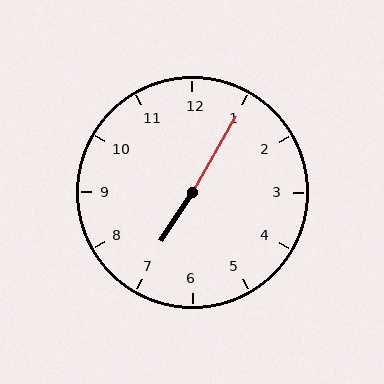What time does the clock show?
7:05.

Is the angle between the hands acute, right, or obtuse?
It is obtuse.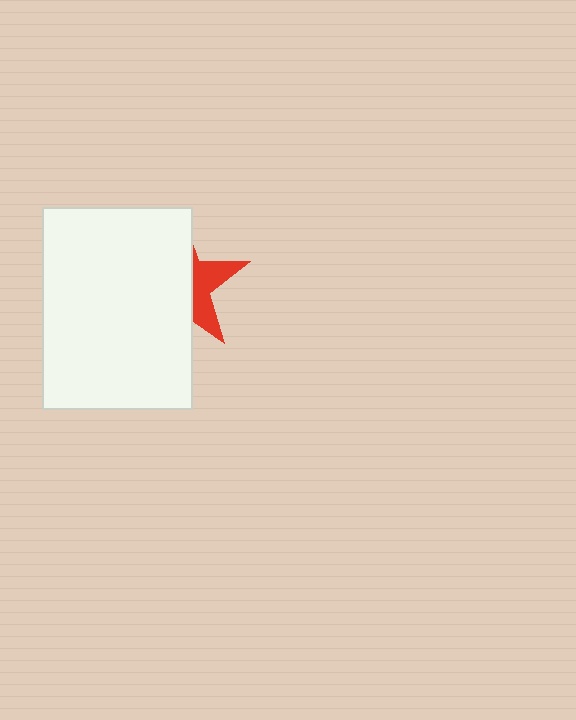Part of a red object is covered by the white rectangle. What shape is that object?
It is a star.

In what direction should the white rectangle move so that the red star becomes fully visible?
The white rectangle should move left. That is the shortest direction to clear the overlap and leave the red star fully visible.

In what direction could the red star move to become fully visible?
The red star could move right. That would shift it out from behind the white rectangle entirely.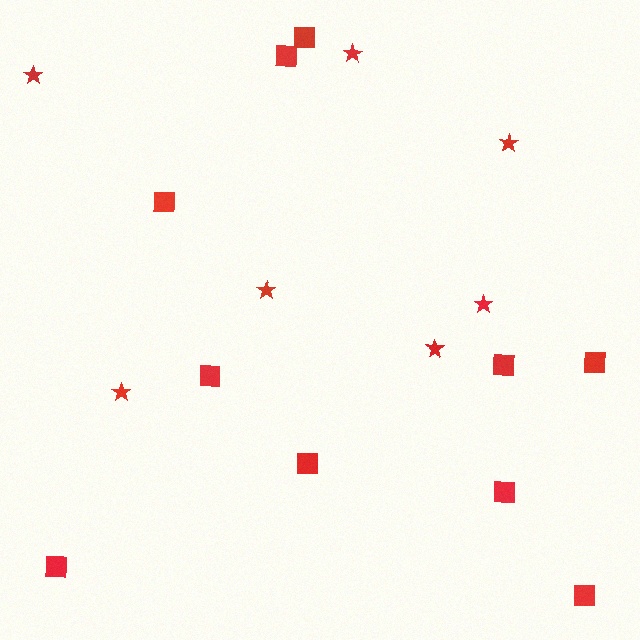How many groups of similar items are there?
There are 2 groups: one group of squares (10) and one group of stars (7).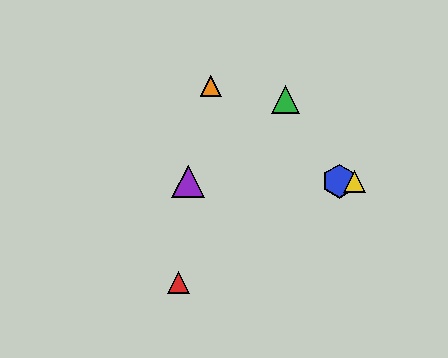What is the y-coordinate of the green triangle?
The green triangle is at y≈100.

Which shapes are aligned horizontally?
The blue hexagon, the yellow triangle, the purple triangle are aligned horizontally.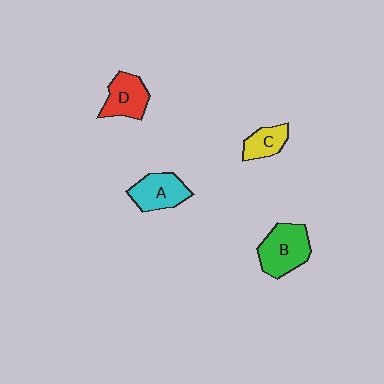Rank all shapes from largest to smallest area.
From largest to smallest: B (green), A (cyan), D (red), C (yellow).